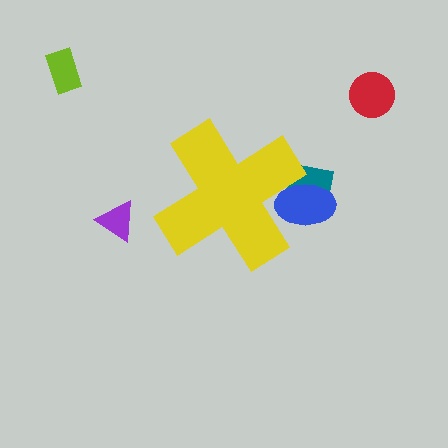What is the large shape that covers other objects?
A yellow cross.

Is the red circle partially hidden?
No, the red circle is fully visible.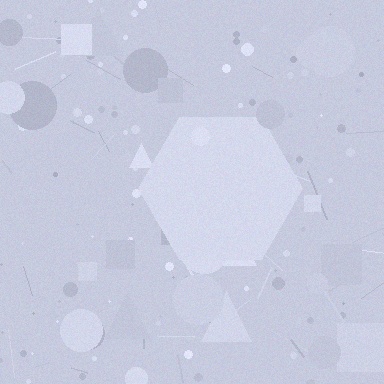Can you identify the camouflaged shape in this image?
The camouflaged shape is a hexagon.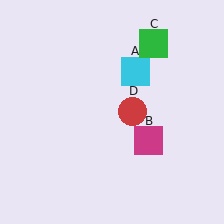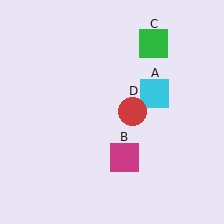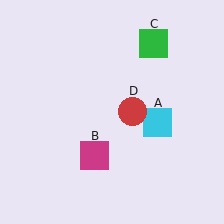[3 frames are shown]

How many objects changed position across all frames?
2 objects changed position: cyan square (object A), magenta square (object B).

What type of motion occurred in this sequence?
The cyan square (object A), magenta square (object B) rotated clockwise around the center of the scene.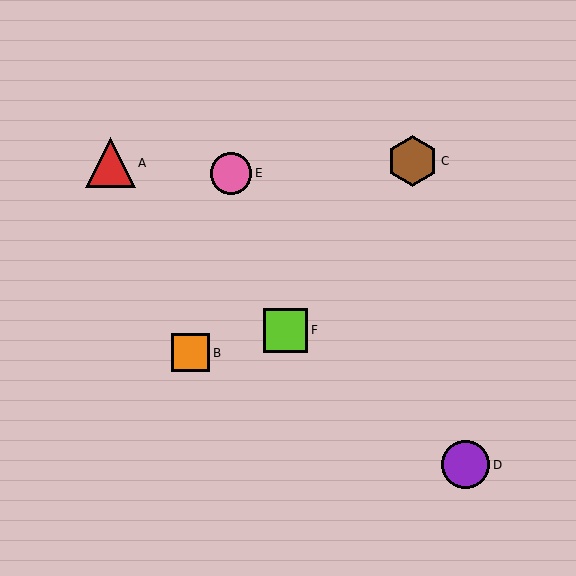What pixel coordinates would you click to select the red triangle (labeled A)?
Click at (110, 163) to select the red triangle A.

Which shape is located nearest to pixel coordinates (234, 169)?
The pink circle (labeled E) at (231, 173) is nearest to that location.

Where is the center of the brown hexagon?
The center of the brown hexagon is at (412, 161).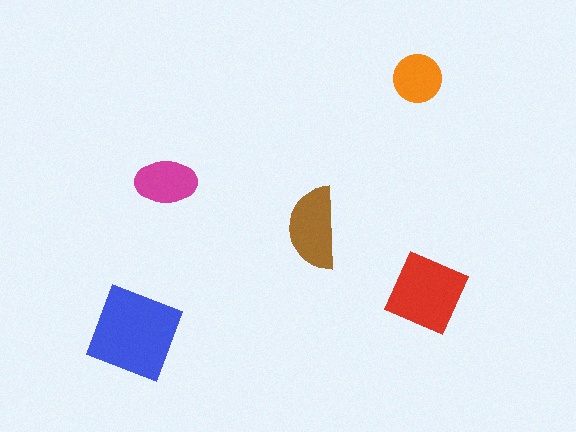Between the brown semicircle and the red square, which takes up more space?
The red square.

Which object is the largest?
The blue diamond.